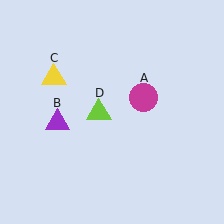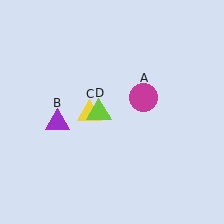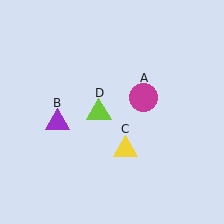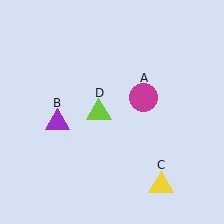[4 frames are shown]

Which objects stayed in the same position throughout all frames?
Magenta circle (object A) and purple triangle (object B) and lime triangle (object D) remained stationary.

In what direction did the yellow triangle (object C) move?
The yellow triangle (object C) moved down and to the right.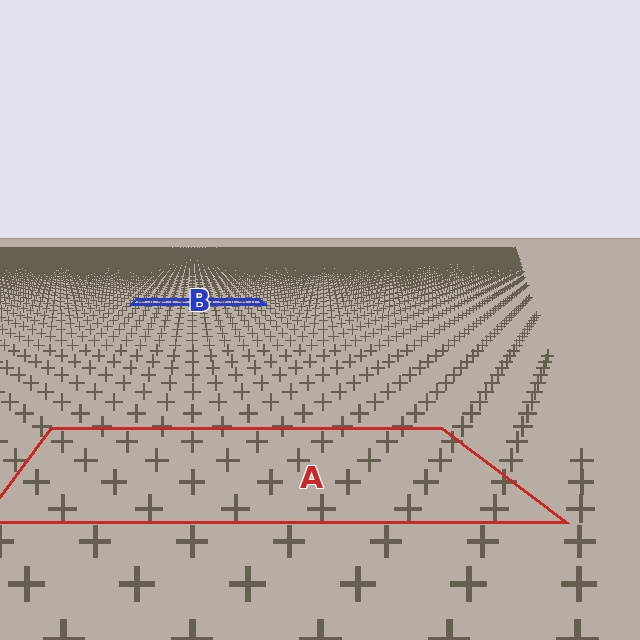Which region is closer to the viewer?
Region A is closer. The texture elements there are larger and more spread out.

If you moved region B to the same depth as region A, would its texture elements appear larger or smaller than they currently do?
They would appear larger. At a closer depth, the same texture elements are projected at a bigger on-screen size.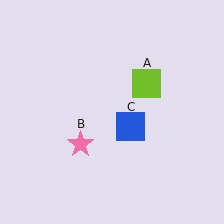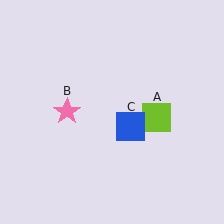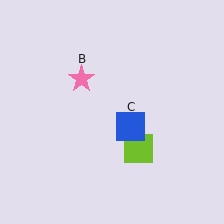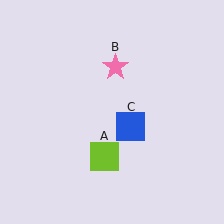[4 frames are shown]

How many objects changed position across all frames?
2 objects changed position: lime square (object A), pink star (object B).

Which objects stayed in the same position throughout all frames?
Blue square (object C) remained stationary.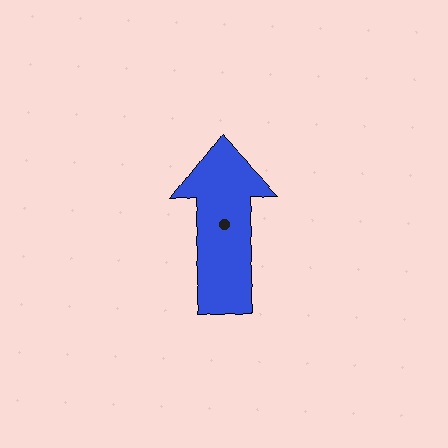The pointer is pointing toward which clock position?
Roughly 12 o'clock.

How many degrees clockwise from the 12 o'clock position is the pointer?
Approximately 357 degrees.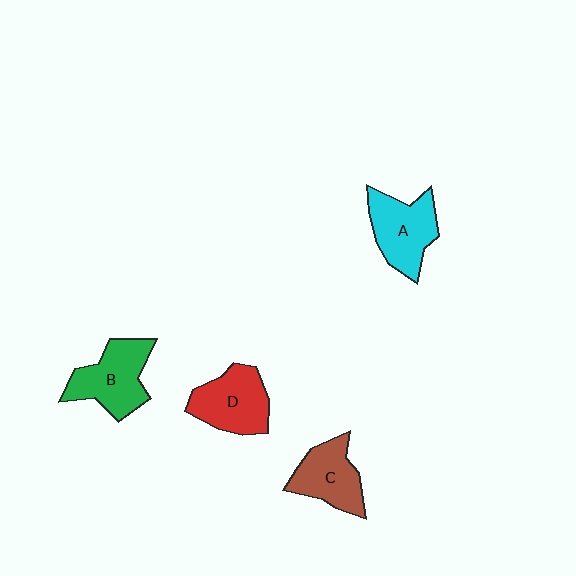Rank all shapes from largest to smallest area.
From largest to smallest: B (green), A (cyan), D (red), C (brown).